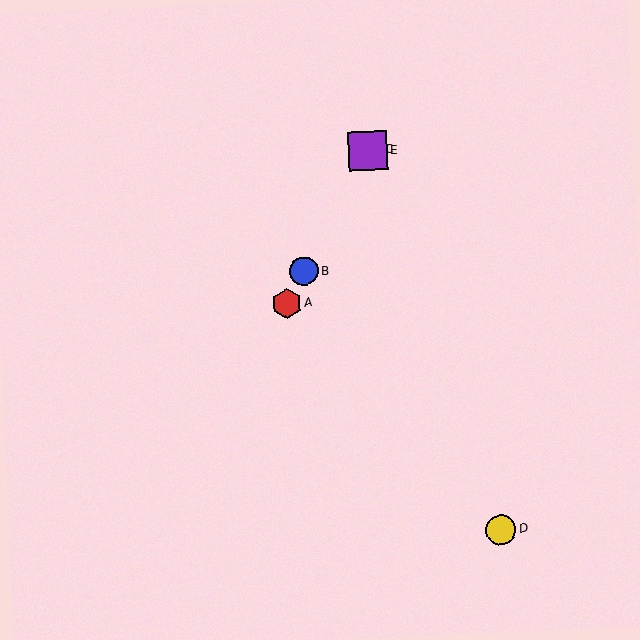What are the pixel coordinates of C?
Object C is at (368, 150).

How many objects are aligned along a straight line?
4 objects (A, B, C, E) are aligned along a straight line.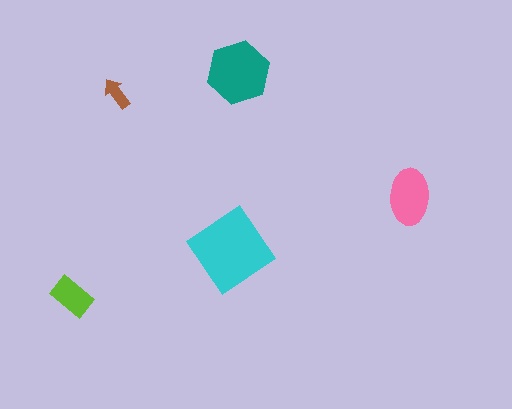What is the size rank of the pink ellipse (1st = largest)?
3rd.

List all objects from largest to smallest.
The cyan diamond, the teal hexagon, the pink ellipse, the lime rectangle, the brown arrow.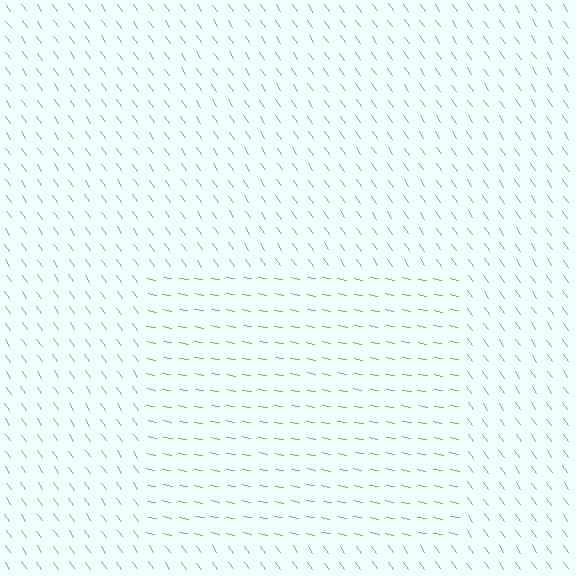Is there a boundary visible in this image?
Yes, there is a texture boundary formed by a change in line orientation.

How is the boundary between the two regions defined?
The boundary is defined purely by a change in line orientation (approximately 45 degrees difference). All lines are the same color and thickness.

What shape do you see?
I see a rectangle.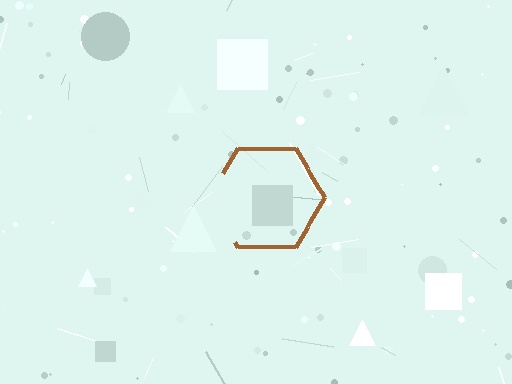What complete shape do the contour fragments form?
The contour fragments form a hexagon.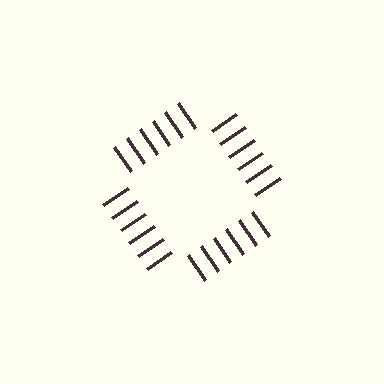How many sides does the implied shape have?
4 sides — the line-ends trace a square.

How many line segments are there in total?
24 — 6 along each of the 4 edges.